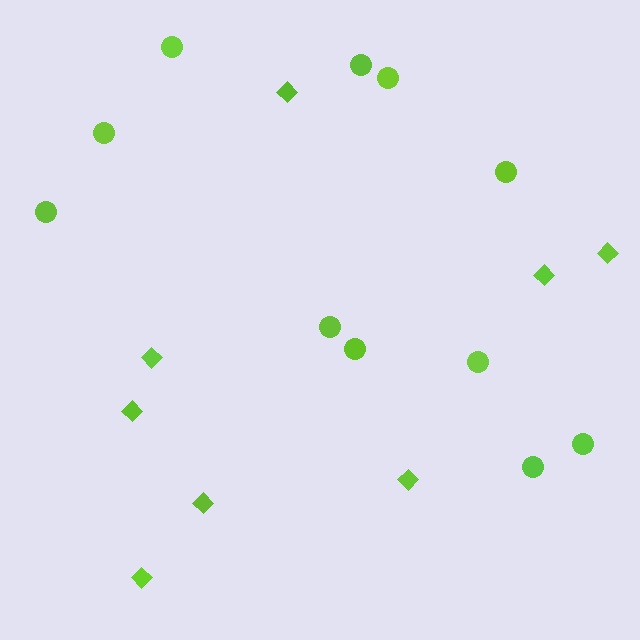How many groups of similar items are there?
There are 2 groups: one group of circles (11) and one group of diamonds (8).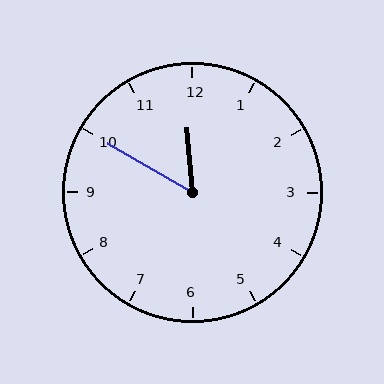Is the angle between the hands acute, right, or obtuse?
It is acute.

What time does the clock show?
11:50.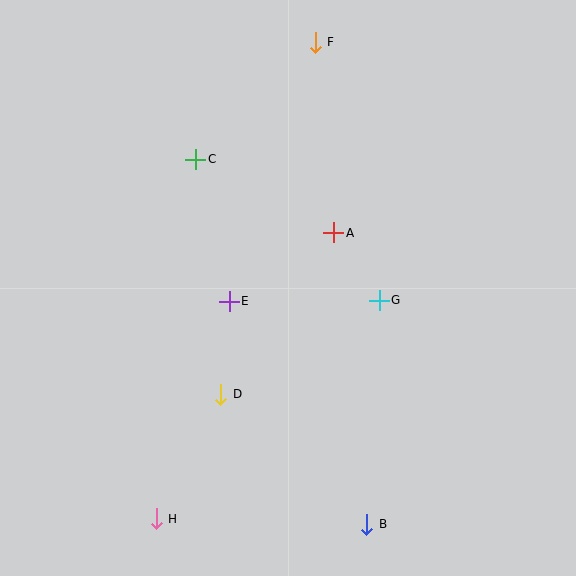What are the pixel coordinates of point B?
Point B is at (367, 524).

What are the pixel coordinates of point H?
Point H is at (156, 519).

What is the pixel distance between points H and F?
The distance between H and F is 502 pixels.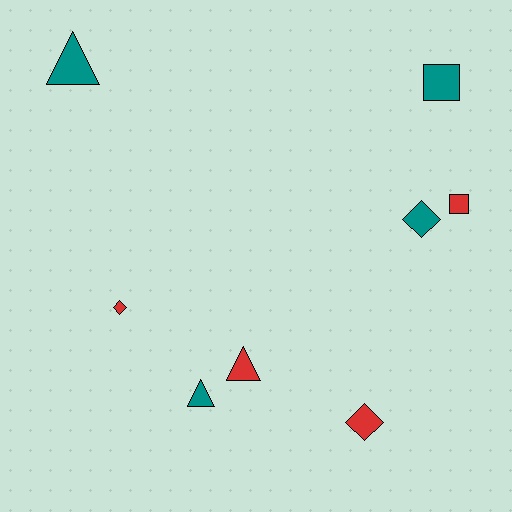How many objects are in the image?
There are 8 objects.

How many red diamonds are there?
There are 2 red diamonds.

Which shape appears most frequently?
Diamond, with 3 objects.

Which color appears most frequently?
Teal, with 4 objects.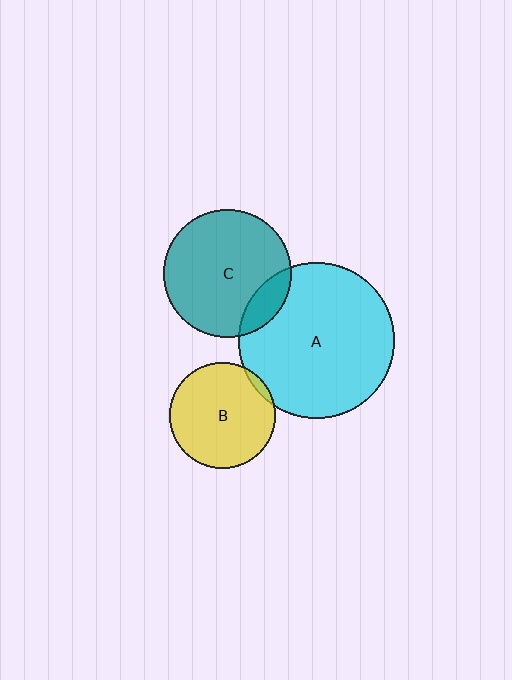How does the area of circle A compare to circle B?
Approximately 2.2 times.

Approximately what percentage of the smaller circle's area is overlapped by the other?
Approximately 15%.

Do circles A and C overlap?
Yes.